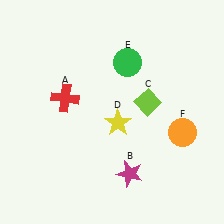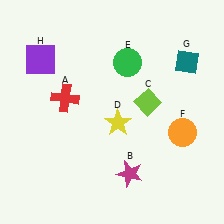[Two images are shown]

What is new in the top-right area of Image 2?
A teal diamond (G) was added in the top-right area of Image 2.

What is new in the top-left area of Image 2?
A purple square (H) was added in the top-left area of Image 2.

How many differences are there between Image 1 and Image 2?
There are 2 differences between the two images.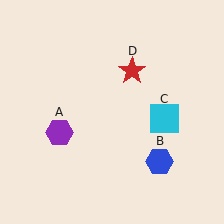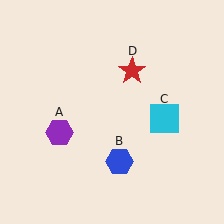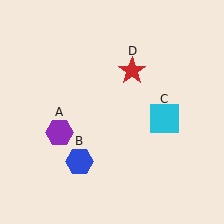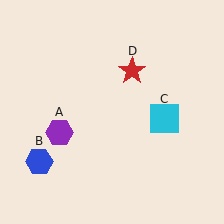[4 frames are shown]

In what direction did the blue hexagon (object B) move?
The blue hexagon (object B) moved left.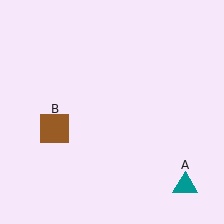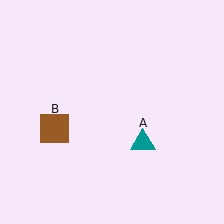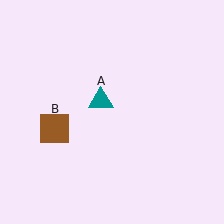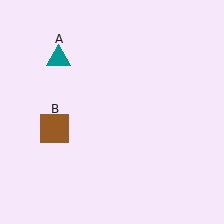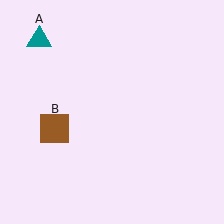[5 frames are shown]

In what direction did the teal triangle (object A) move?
The teal triangle (object A) moved up and to the left.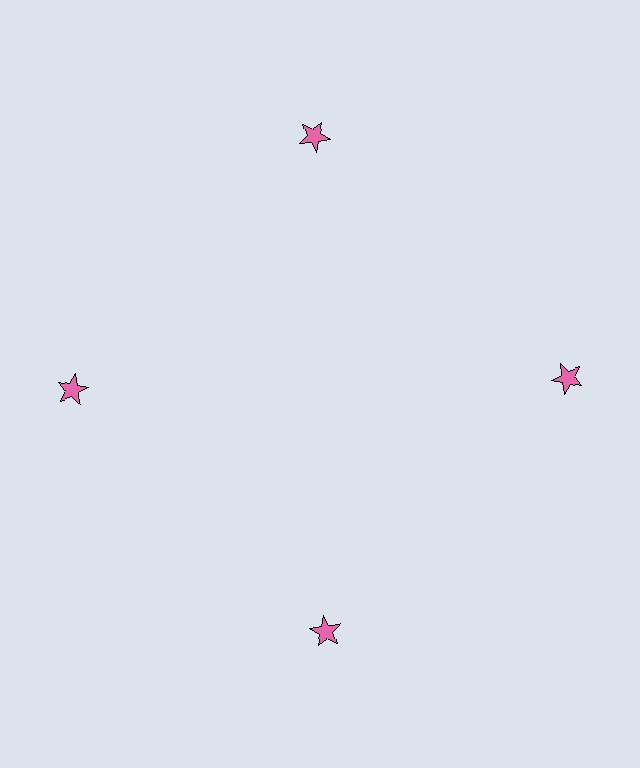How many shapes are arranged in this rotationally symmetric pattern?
There are 4 shapes, arranged in 4 groups of 1.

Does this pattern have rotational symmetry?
Yes, this pattern has 4-fold rotational symmetry. It looks the same after rotating 90 degrees around the center.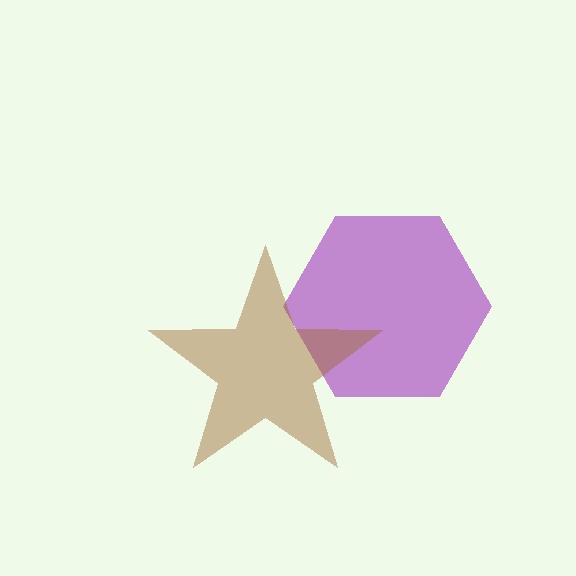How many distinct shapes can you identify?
There are 2 distinct shapes: a purple hexagon, a brown star.